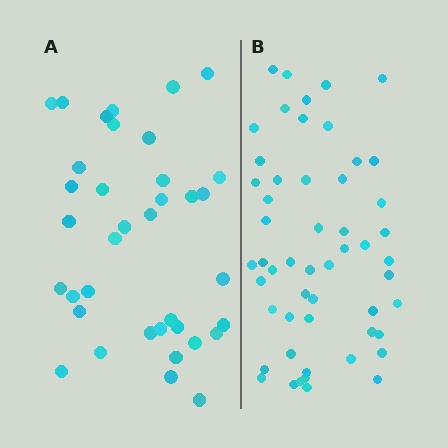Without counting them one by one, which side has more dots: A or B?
Region B (the right region) has more dots.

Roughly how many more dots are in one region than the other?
Region B has approximately 15 more dots than region A.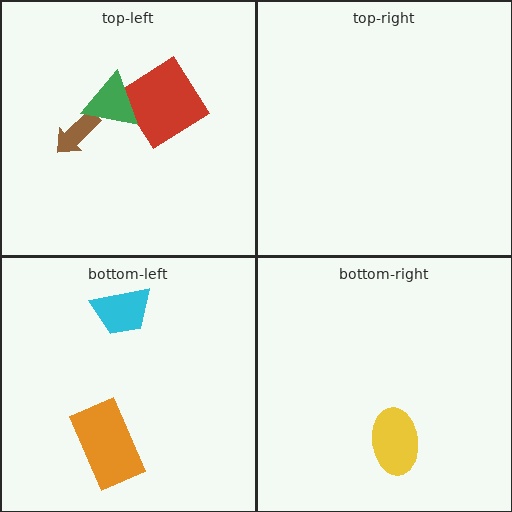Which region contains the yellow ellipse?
The bottom-right region.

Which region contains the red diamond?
The top-left region.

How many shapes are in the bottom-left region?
2.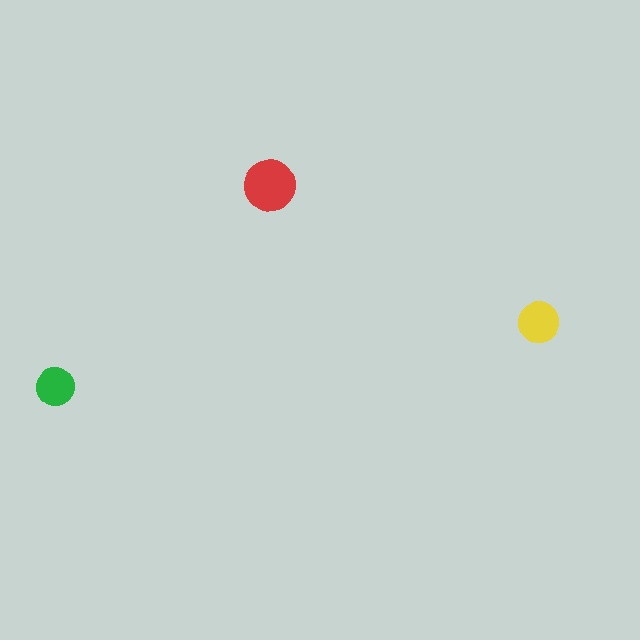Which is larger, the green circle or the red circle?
The red one.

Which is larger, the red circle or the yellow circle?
The red one.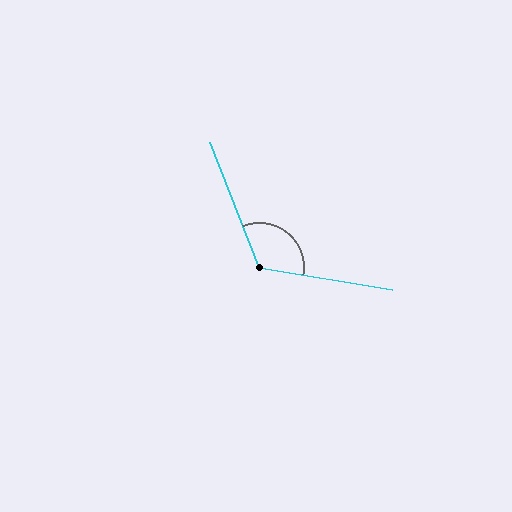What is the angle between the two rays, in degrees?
Approximately 121 degrees.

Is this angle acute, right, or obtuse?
It is obtuse.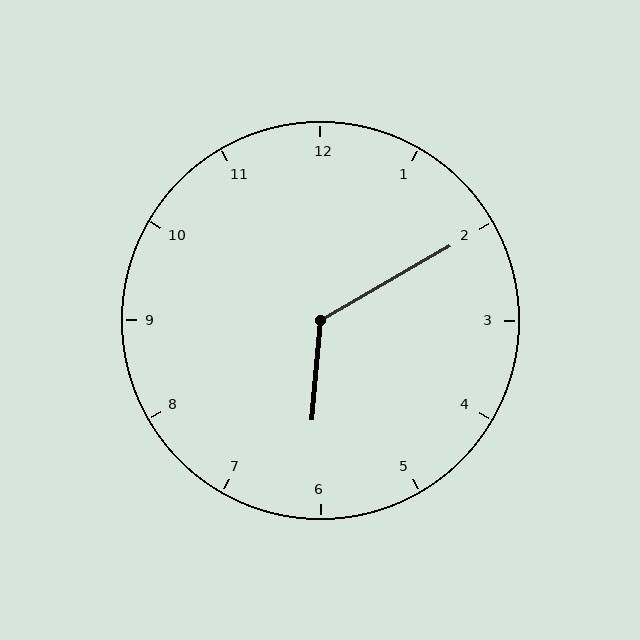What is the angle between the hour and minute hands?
Approximately 125 degrees.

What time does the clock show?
6:10.